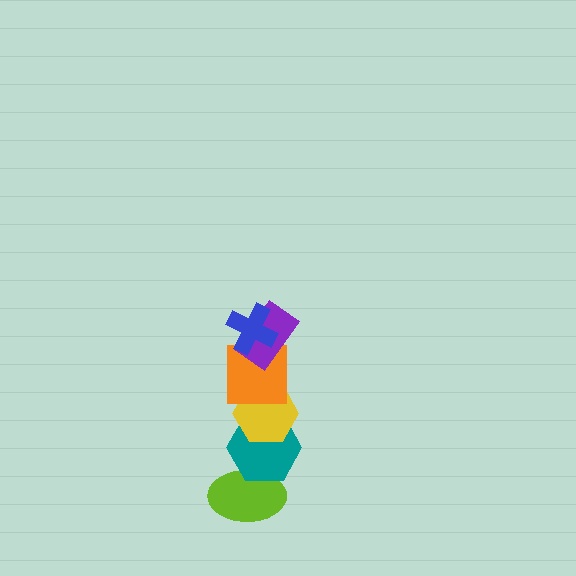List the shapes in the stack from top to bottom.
From top to bottom: the blue cross, the purple rectangle, the orange square, the yellow hexagon, the teal hexagon, the lime ellipse.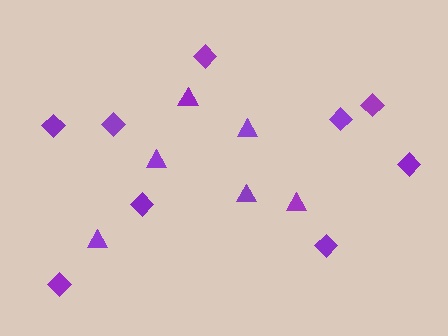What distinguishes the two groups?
There are 2 groups: one group of diamonds (9) and one group of triangles (6).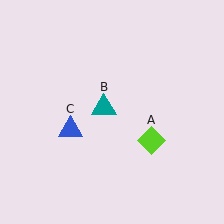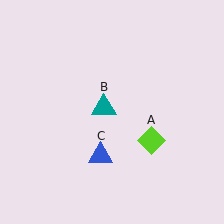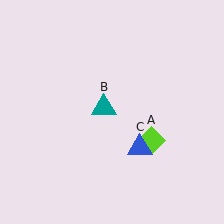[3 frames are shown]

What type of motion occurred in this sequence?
The blue triangle (object C) rotated counterclockwise around the center of the scene.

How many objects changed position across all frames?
1 object changed position: blue triangle (object C).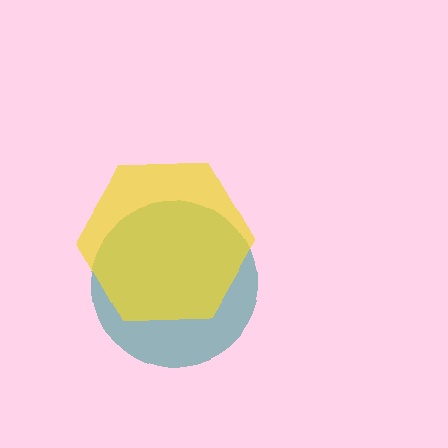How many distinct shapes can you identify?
There are 2 distinct shapes: a teal circle, a yellow hexagon.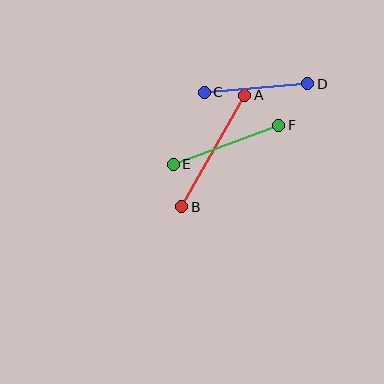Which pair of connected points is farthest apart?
Points A and B are farthest apart.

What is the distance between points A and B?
The distance is approximately 128 pixels.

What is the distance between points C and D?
The distance is approximately 104 pixels.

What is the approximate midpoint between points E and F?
The midpoint is at approximately (226, 145) pixels.